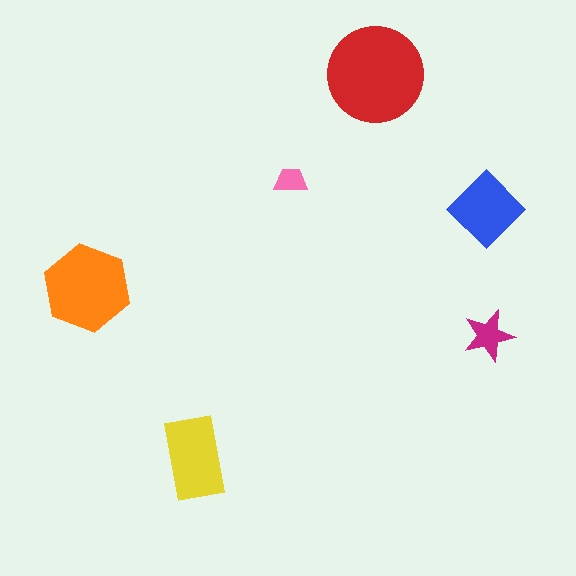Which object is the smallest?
The pink trapezoid.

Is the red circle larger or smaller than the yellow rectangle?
Larger.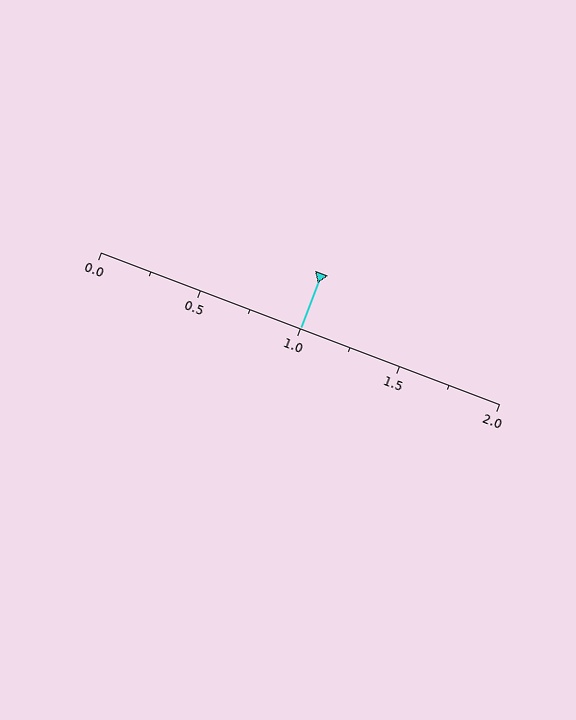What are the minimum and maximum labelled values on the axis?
The axis runs from 0.0 to 2.0.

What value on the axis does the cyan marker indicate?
The marker indicates approximately 1.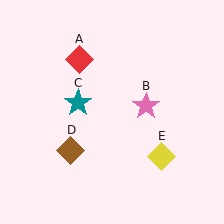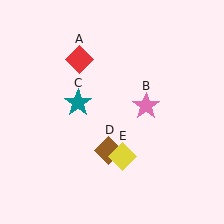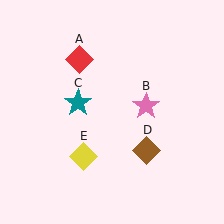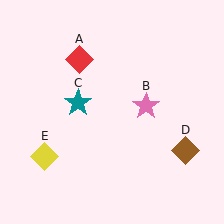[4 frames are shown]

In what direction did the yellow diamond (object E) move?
The yellow diamond (object E) moved left.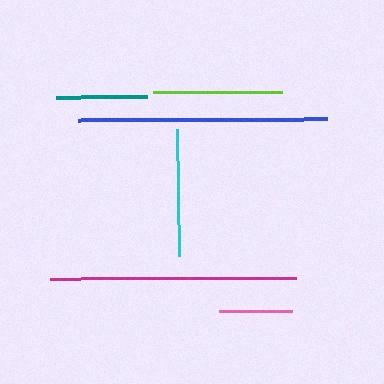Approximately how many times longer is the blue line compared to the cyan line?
The blue line is approximately 2.0 times the length of the cyan line.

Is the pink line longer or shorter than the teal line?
The teal line is longer than the pink line.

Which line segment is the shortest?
The pink line is the shortest at approximately 73 pixels.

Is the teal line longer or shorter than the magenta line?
The magenta line is longer than the teal line.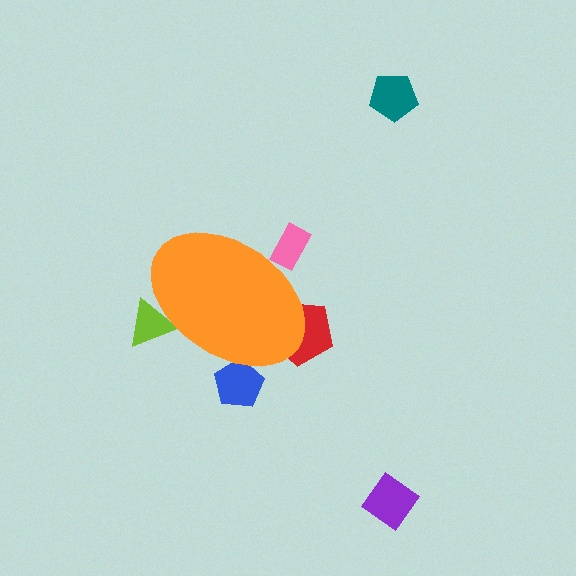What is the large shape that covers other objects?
An orange ellipse.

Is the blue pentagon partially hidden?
Yes, the blue pentagon is partially hidden behind the orange ellipse.